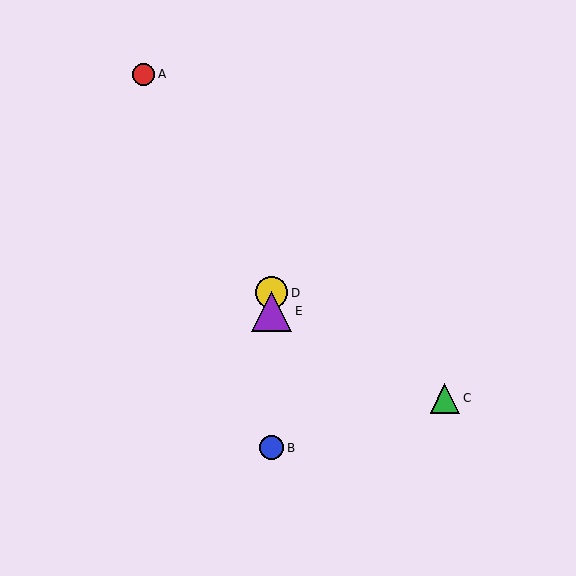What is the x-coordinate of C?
Object C is at x≈445.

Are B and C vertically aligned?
No, B is at x≈272 and C is at x≈445.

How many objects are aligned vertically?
3 objects (B, D, E) are aligned vertically.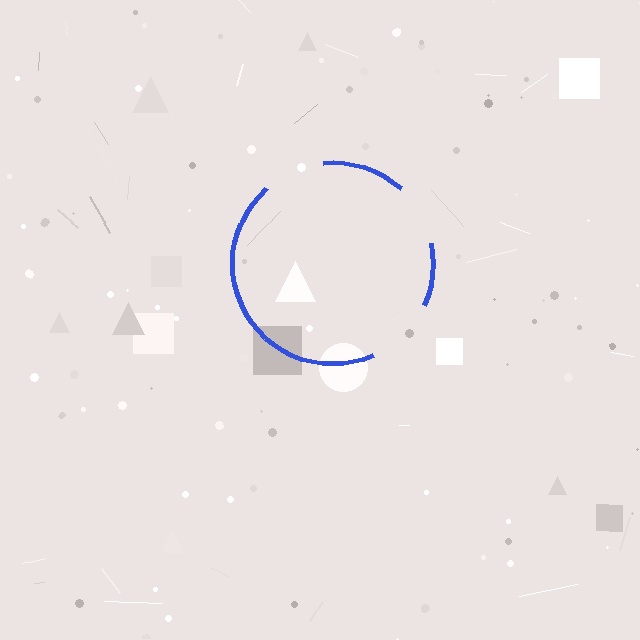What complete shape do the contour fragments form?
The contour fragments form a circle.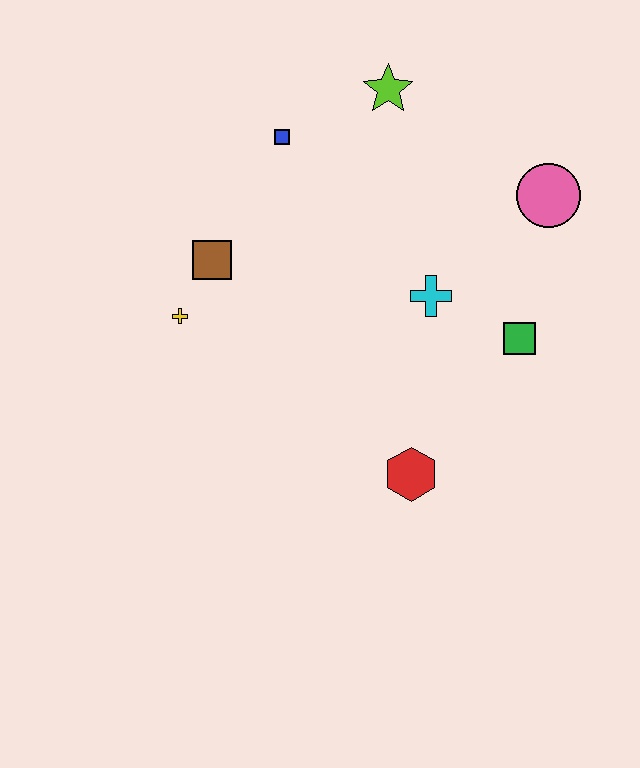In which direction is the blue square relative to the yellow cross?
The blue square is above the yellow cross.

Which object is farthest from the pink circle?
The yellow cross is farthest from the pink circle.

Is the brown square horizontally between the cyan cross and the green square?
No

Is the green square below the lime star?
Yes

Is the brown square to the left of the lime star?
Yes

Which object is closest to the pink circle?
The green square is closest to the pink circle.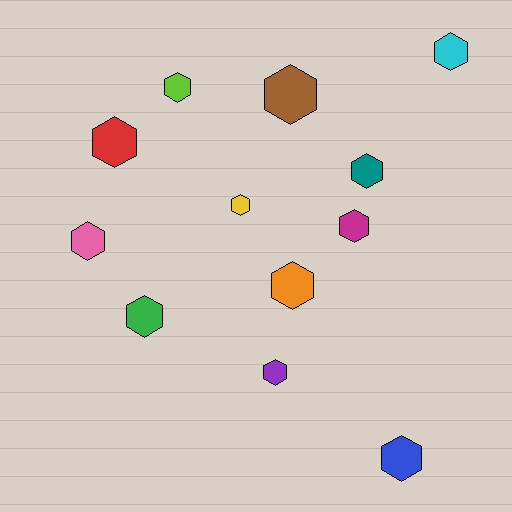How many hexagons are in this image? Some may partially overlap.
There are 12 hexagons.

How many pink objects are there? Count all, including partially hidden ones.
There is 1 pink object.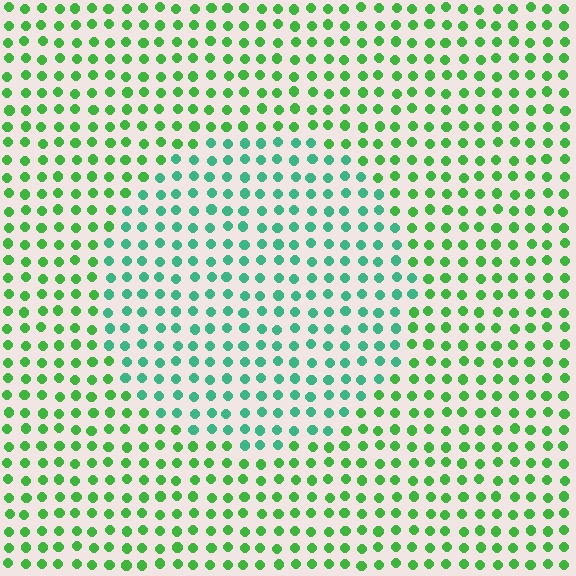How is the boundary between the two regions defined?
The boundary is defined purely by a slight shift in hue (about 36 degrees). Spacing, size, and orientation are identical on both sides.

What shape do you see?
I see a circle.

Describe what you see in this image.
The image is filled with small green elements in a uniform arrangement. A circle-shaped region is visible where the elements are tinted to a slightly different hue, forming a subtle color boundary.